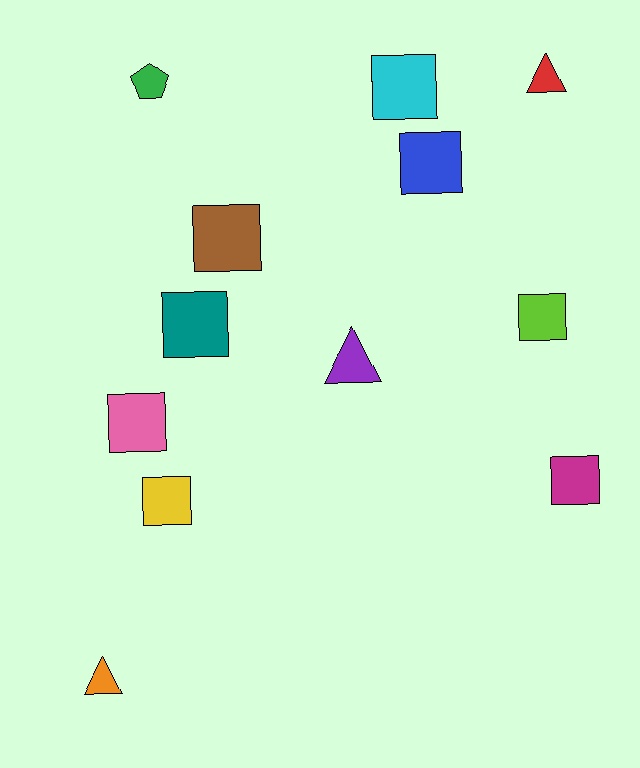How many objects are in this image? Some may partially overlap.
There are 12 objects.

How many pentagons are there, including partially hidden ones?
There is 1 pentagon.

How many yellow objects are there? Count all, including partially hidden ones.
There is 1 yellow object.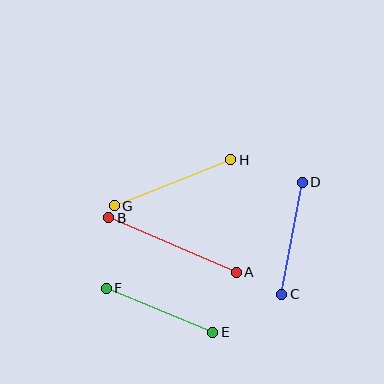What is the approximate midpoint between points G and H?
The midpoint is at approximately (172, 183) pixels.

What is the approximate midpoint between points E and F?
The midpoint is at approximately (159, 310) pixels.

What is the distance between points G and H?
The distance is approximately 126 pixels.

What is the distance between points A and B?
The distance is approximately 139 pixels.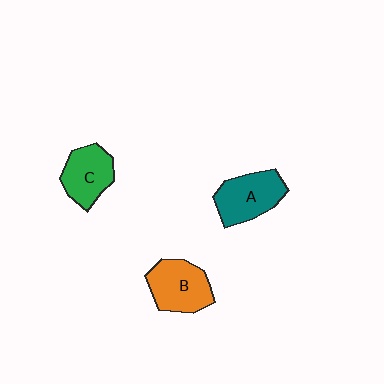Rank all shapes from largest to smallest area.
From largest to smallest: A (teal), B (orange), C (green).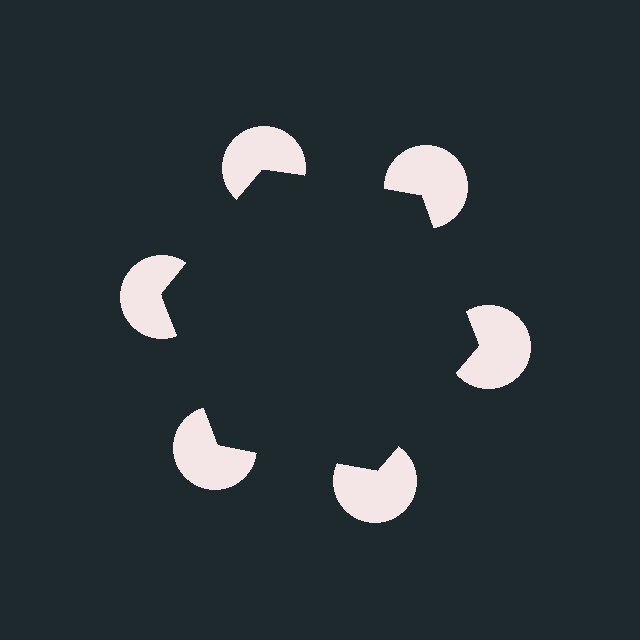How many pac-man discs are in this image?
There are 6 — one at each vertex of the illusory hexagon.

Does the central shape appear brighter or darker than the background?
It typically appears slightly darker than the background, even though no actual brightness change is drawn.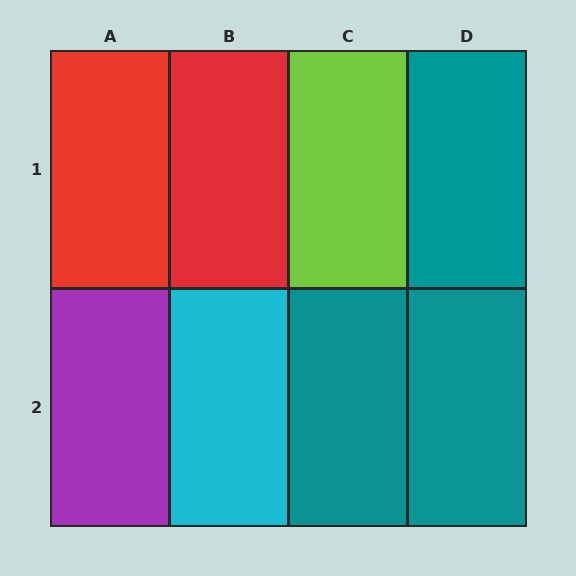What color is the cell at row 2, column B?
Cyan.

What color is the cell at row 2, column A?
Purple.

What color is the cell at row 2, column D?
Teal.